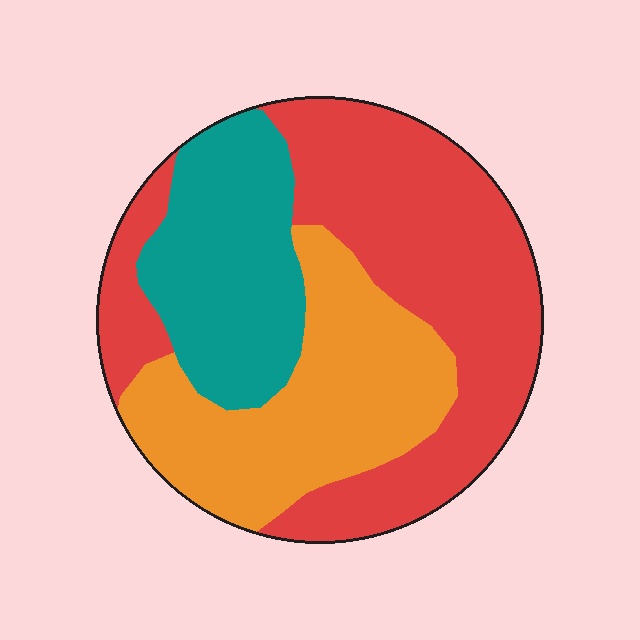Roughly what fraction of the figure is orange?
Orange takes up between a sixth and a third of the figure.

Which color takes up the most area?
Red, at roughly 45%.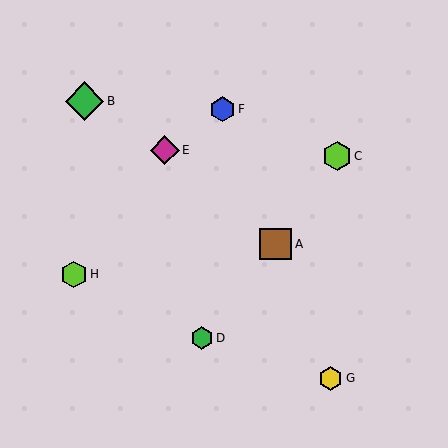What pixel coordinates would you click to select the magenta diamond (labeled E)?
Click at (165, 150) to select the magenta diamond E.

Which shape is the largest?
The green diamond (labeled B) is the largest.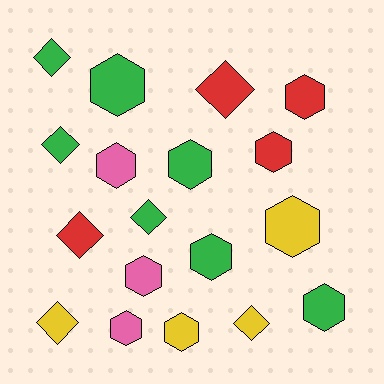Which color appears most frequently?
Green, with 7 objects.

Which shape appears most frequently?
Hexagon, with 11 objects.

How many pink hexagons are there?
There are 3 pink hexagons.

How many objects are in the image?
There are 18 objects.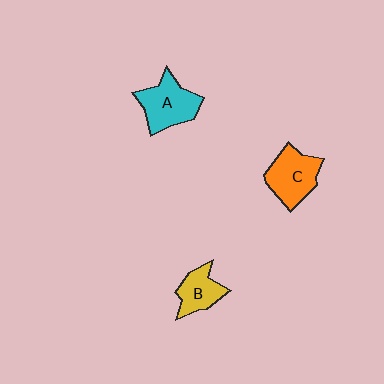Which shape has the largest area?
Shape A (cyan).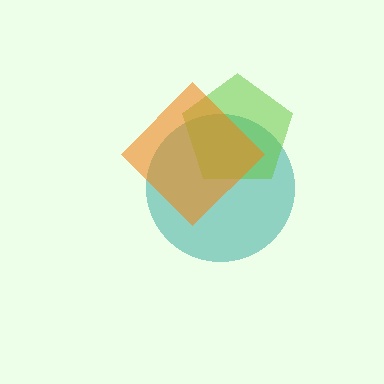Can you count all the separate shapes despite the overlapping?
Yes, there are 3 separate shapes.